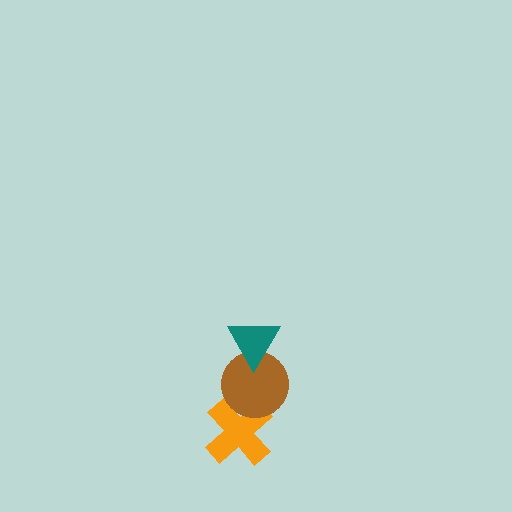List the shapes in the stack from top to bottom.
From top to bottom: the teal triangle, the brown circle, the orange cross.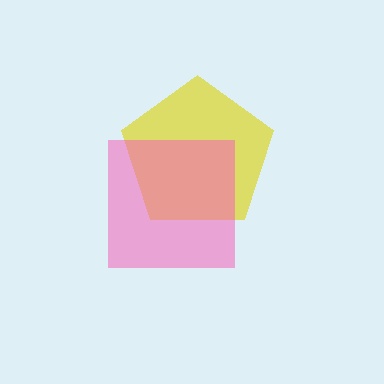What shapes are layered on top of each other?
The layered shapes are: a yellow pentagon, a pink square.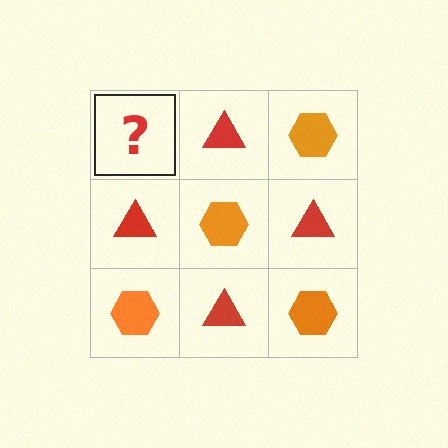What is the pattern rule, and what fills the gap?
The rule is that it alternates orange hexagon and red triangle in a checkerboard pattern. The gap should be filled with an orange hexagon.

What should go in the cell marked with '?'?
The missing cell should contain an orange hexagon.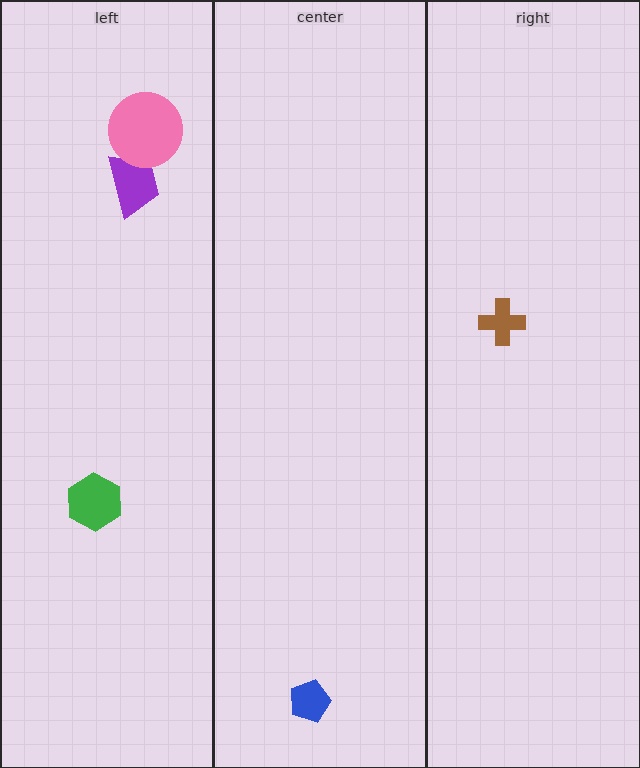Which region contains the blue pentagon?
The center region.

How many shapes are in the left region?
3.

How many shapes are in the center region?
1.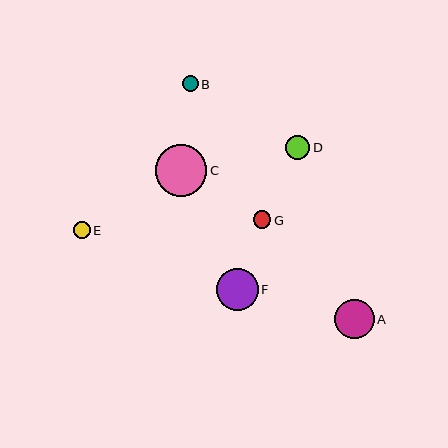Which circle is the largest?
Circle C is the largest with a size of approximately 52 pixels.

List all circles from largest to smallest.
From largest to smallest: C, F, A, D, G, E, B.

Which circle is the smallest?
Circle B is the smallest with a size of approximately 16 pixels.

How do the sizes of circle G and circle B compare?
Circle G and circle B are approximately the same size.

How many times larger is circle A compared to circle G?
Circle A is approximately 2.3 times the size of circle G.